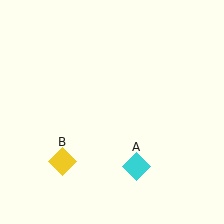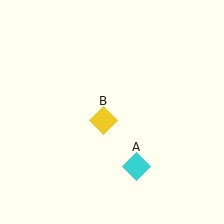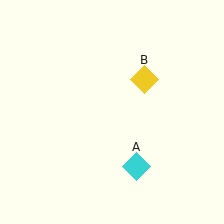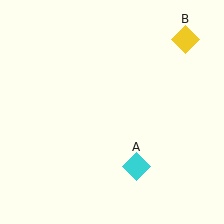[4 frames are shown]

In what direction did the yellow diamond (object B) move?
The yellow diamond (object B) moved up and to the right.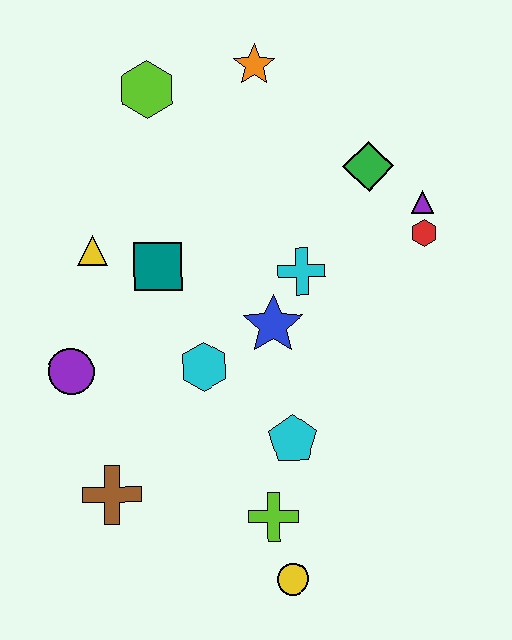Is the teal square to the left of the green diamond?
Yes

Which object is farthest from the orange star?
The yellow circle is farthest from the orange star.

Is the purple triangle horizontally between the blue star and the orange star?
No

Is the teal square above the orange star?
No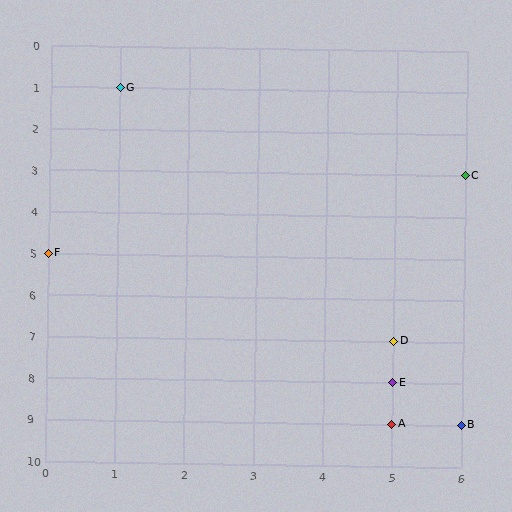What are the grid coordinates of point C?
Point C is at grid coordinates (6, 3).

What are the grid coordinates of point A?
Point A is at grid coordinates (5, 9).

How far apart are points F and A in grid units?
Points F and A are 5 columns and 4 rows apart (about 6.4 grid units diagonally).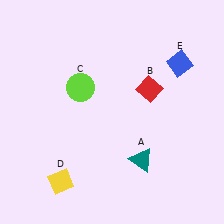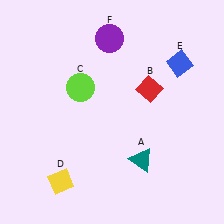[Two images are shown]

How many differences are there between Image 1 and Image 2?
There is 1 difference between the two images.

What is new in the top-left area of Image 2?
A purple circle (F) was added in the top-left area of Image 2.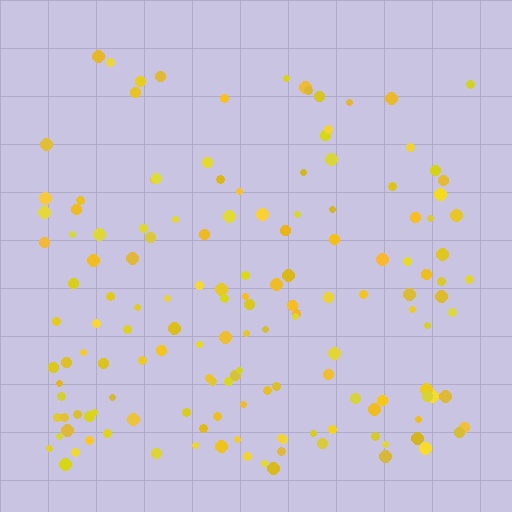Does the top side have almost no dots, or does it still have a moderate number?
Still a moderate number, just noticeably fewer than the bottom.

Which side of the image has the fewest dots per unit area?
The top.